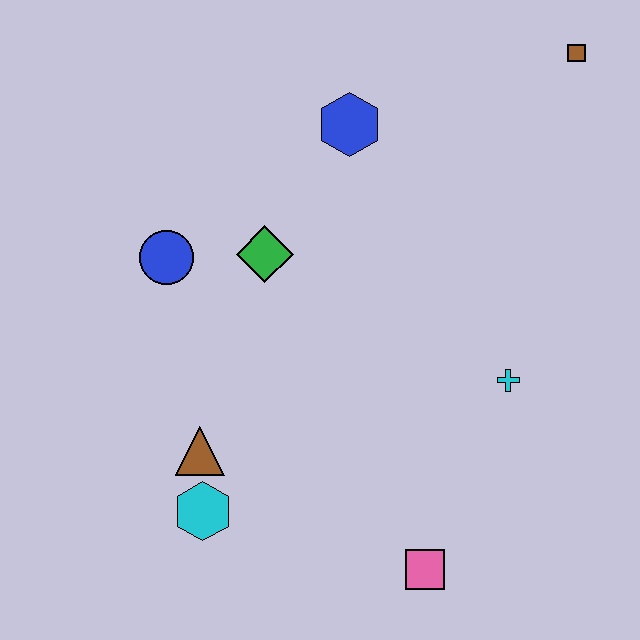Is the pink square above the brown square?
No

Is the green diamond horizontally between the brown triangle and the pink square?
Yes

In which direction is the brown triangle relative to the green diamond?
The brown triangle is below the green diamond.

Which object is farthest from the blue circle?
The brown square is farthest from the blue circle.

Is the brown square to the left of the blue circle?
No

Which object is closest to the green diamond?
The blue circle is closest to the green diamond.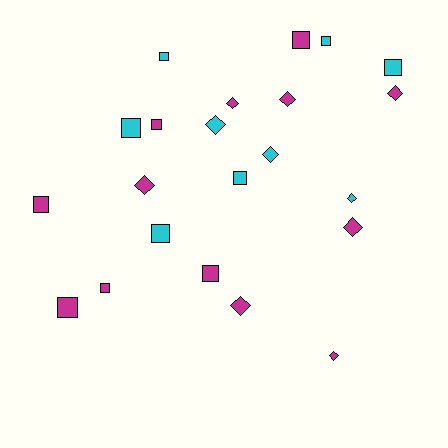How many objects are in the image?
There are 22 objects.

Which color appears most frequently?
Magenta, with 13 objects.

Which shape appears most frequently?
Square, with 12 objects.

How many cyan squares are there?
There are 6 cyan squares.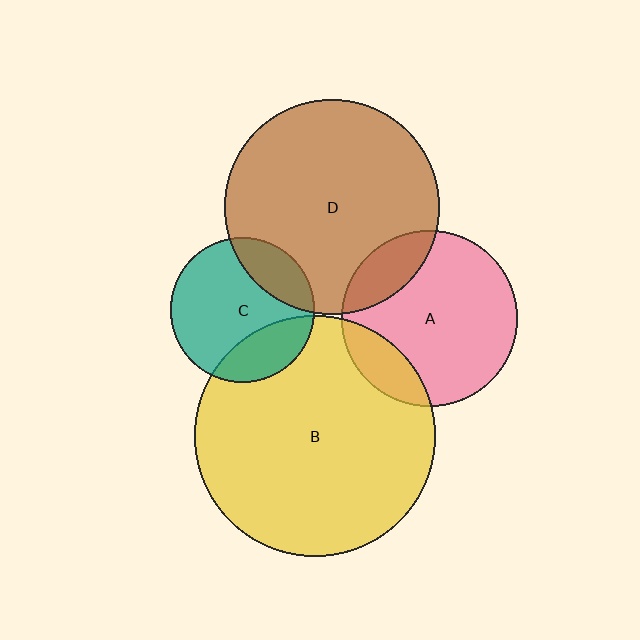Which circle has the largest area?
Circle B (yellow).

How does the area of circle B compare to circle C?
Approximately 2.8 times.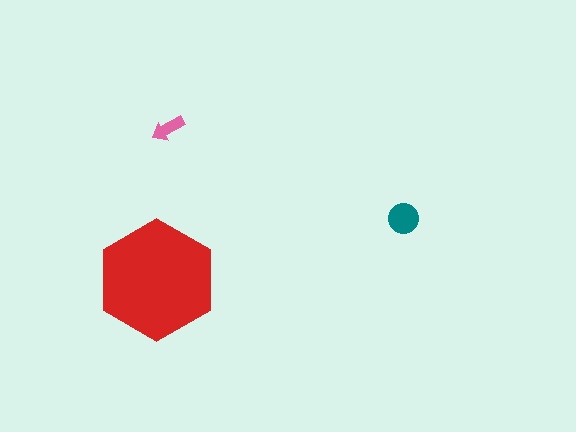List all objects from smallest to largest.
The pink arrow, the teal circle, the red hexagon.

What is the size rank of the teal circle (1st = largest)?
2nd.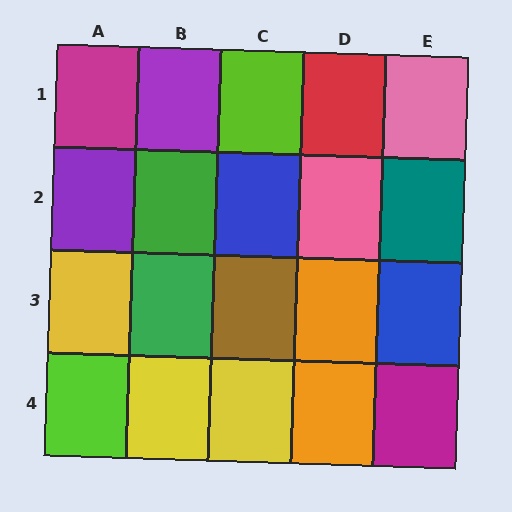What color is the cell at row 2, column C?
Blue.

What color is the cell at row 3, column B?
Green.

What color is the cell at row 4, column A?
Lime.